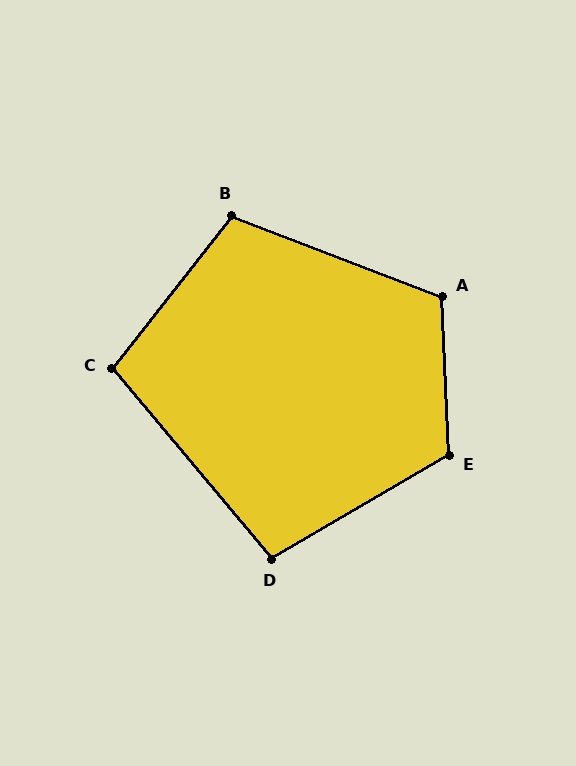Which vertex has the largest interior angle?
E, at approximately 118 degrees.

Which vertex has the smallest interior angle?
D, at approximately 100 degrees.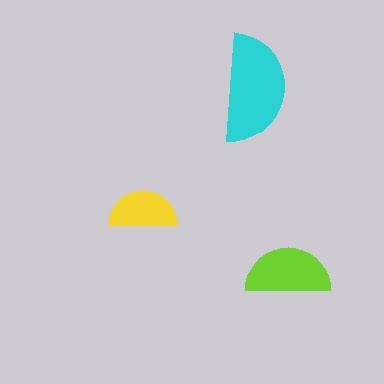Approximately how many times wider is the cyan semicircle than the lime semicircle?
About 1.5 times wider.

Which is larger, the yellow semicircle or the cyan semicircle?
The cyan one.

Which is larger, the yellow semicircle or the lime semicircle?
The lime one.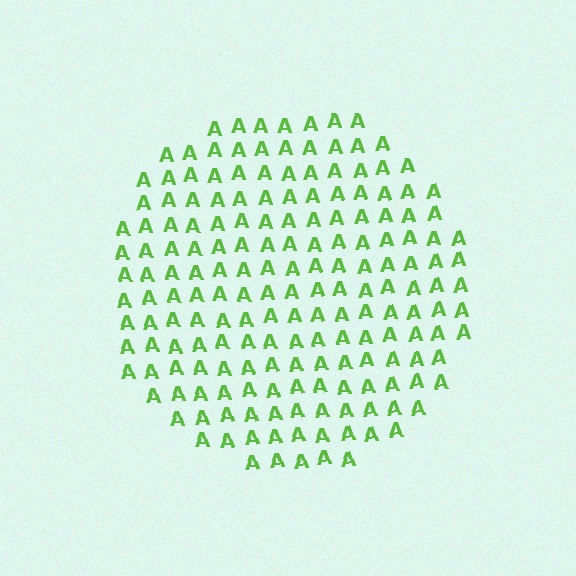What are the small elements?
The small elements are letter A's.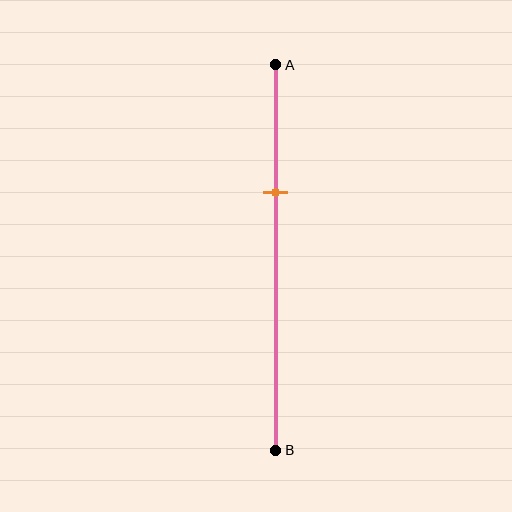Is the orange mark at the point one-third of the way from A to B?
Yes, the mark is approximately at the one-third point.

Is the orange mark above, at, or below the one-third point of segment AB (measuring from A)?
The orange mark is approximately at the one-third point of segment AB.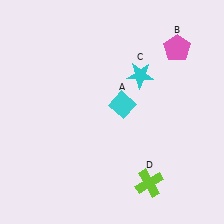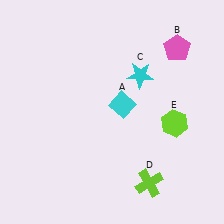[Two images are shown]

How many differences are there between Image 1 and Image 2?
There is 1 difference between the two images.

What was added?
A lime hexagon (E) was added in Image 2.